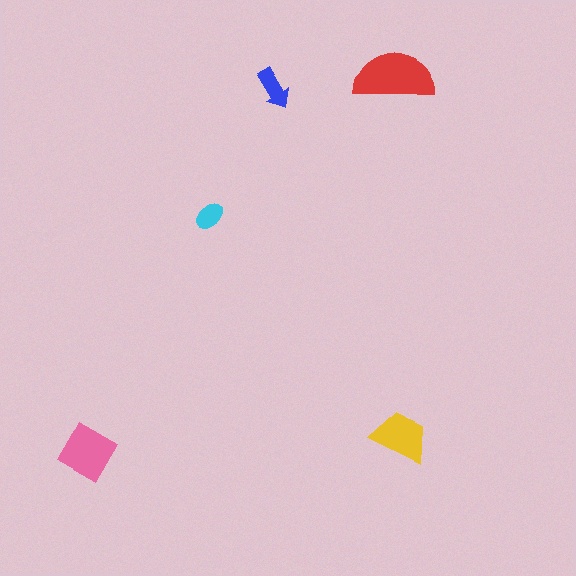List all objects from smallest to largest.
The cyan ellipse, the blue arrow, the yellow trapezoid, the pink diamond, the red semicircle.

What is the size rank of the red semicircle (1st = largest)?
1st.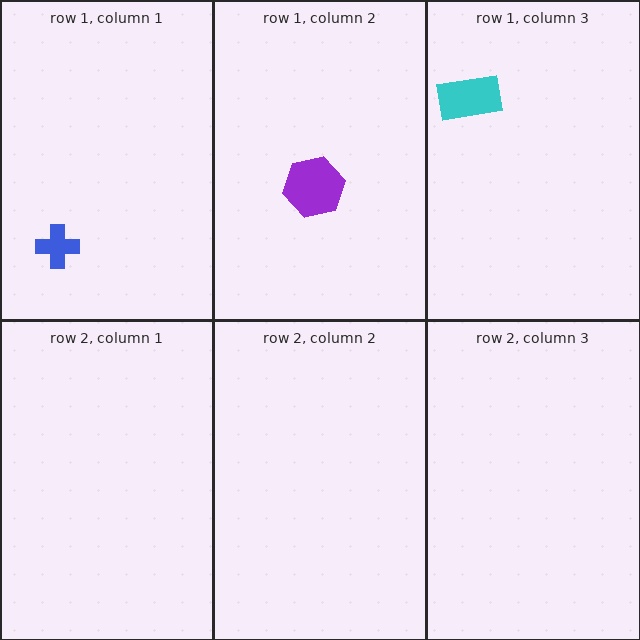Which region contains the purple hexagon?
The row 1, column 2 region.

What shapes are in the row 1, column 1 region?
The blue cross.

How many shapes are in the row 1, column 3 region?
1.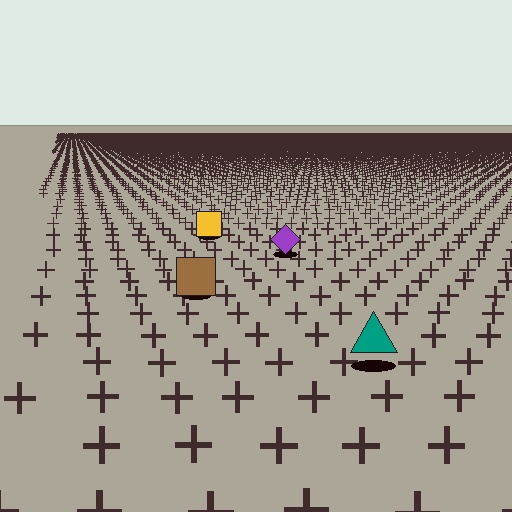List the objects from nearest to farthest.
From nearest to farthest: the teal triangle, the brown square, the purple diamond, the yellow square.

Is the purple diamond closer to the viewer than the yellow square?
Yes. The purple diamond is closer — you can tell from the texture gradient: the ground texture is coarser near it.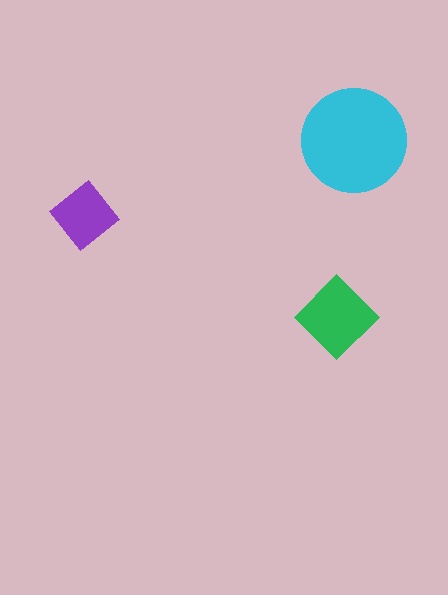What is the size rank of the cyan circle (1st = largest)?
1st.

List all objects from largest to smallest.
The cyan circle, the green diamond, the purple diamond.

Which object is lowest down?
The green diamond is bottommost.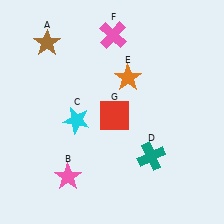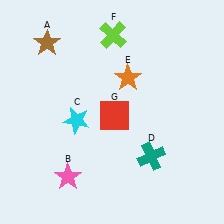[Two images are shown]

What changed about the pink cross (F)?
In Image 1, F is pink. In Image 2, it changed to lime.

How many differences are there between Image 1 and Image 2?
There is 1 difference between the two images.